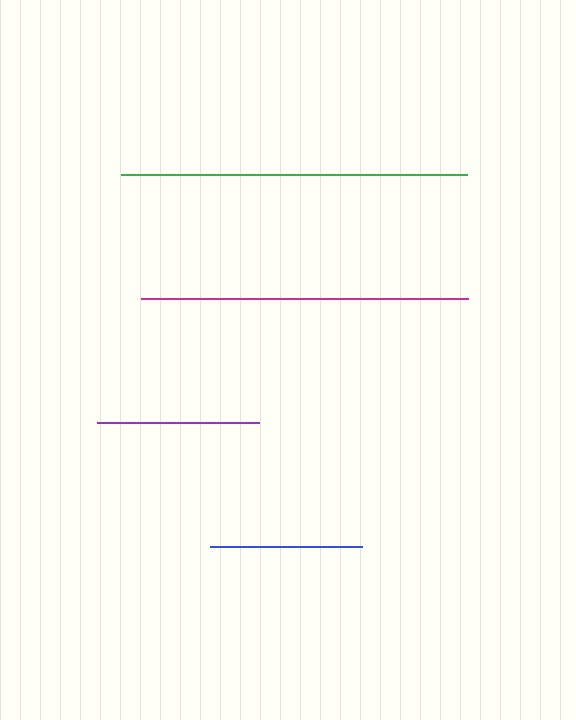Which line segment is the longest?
The green line is the longest at approximately 346 pixels.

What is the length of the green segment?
The green segment is approximately 346 pixels long.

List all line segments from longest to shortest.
From longest to shortest: green, magenta, purple, blue.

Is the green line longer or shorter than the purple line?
The green line is longer than the purple line.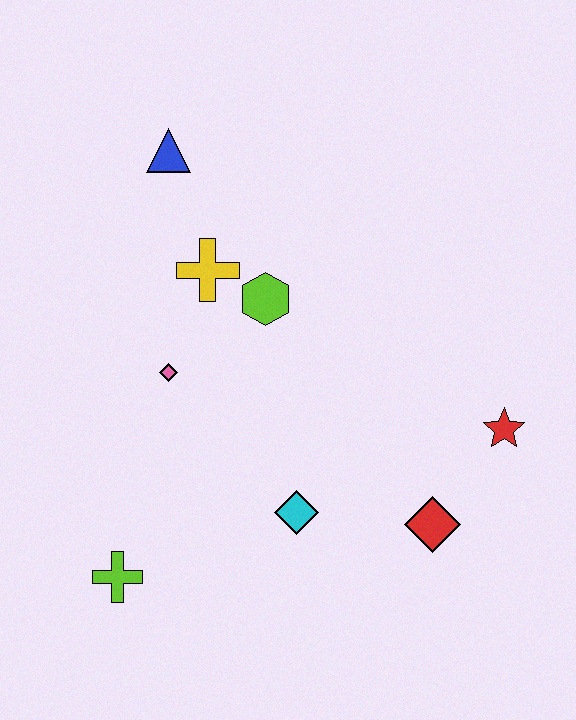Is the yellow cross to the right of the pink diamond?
Yes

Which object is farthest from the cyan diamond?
The blue triangle is farthest from the cyan diamond.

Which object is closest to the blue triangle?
The yellow cross is closest to the blue triangle.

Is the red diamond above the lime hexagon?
No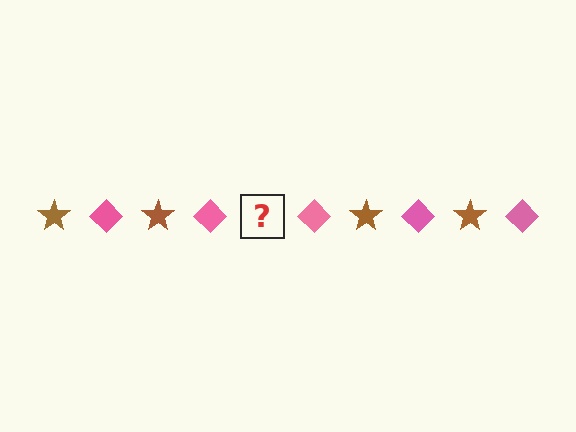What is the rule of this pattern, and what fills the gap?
The rule is that the pattern alternates between brown star and pink diamond. The gap should be filled with a brown star.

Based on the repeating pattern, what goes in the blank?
The blank should be a brown star.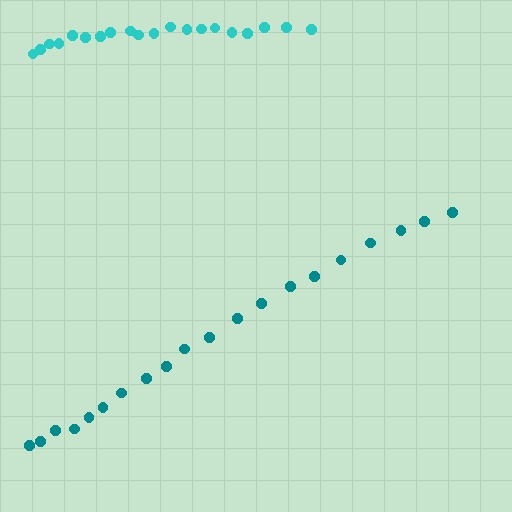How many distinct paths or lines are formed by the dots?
There are 2 distinct paths.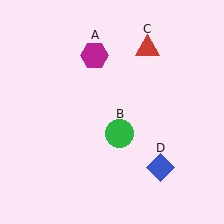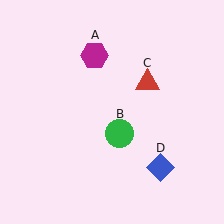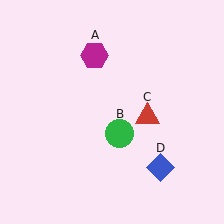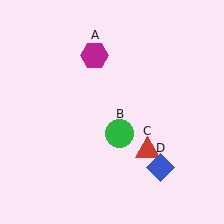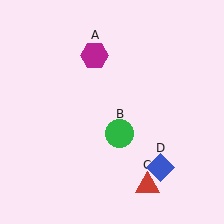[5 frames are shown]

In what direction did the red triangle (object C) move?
The red triangle (object C) moved down.